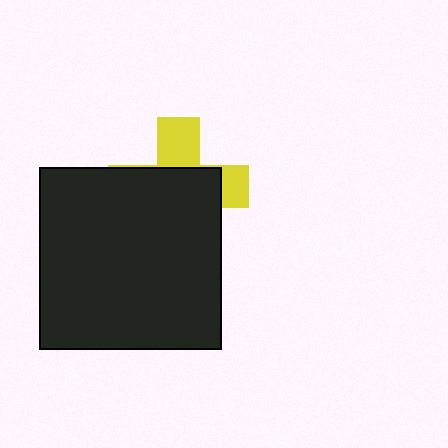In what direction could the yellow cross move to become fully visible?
The yellow cross could move up. That would shift it out from behind the black square entirely.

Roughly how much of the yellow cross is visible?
A small part of it is visible (roughly 34%).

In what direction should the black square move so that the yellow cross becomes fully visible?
The black square should move down. That is the shortest direction to clear the overlap and leave the yellow cross fully visible.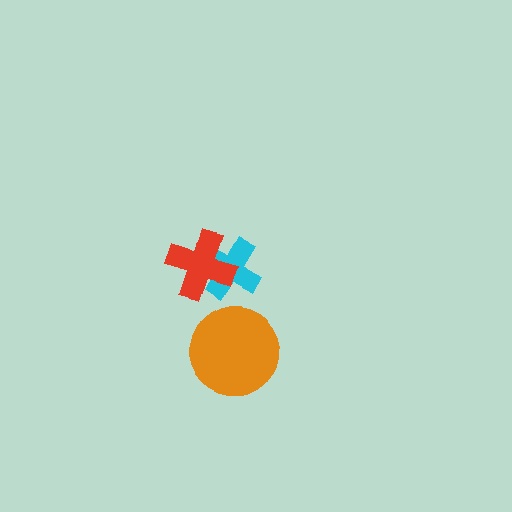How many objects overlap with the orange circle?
0 objects overlap with the orange circle.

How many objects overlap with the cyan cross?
1 object overlaps with the cyan cross.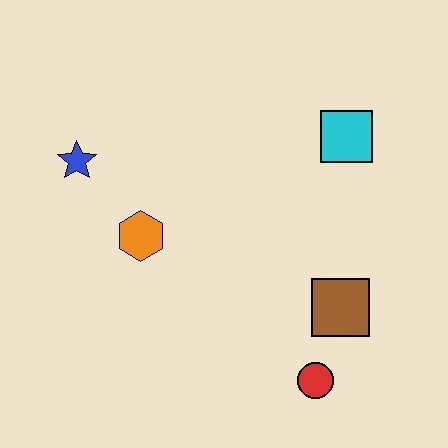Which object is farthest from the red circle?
The blue star is farthest from the red circle.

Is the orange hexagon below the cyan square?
Yes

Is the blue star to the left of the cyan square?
Yes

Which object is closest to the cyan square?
The brown square is closest to the cyan square.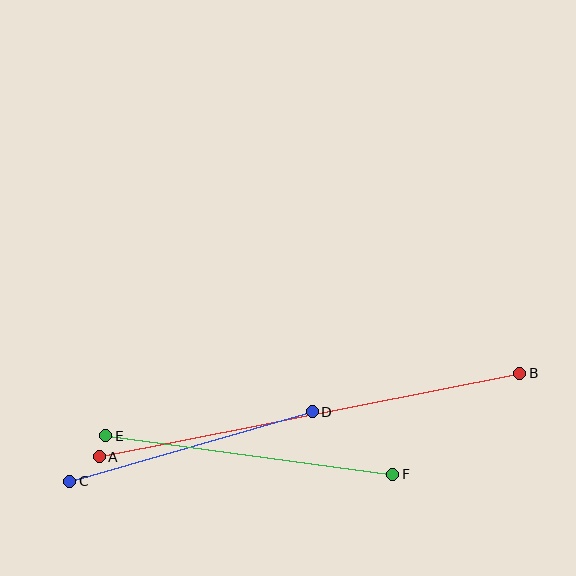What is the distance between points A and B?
The distance is approximately 429 pixels.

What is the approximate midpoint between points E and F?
The midpoint is at approximately (249, 455) pixels.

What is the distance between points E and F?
The distance is approximately 290 pixels.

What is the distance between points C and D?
The distance is approximately 253 pixels.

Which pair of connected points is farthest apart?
Points A and B are farthest apart.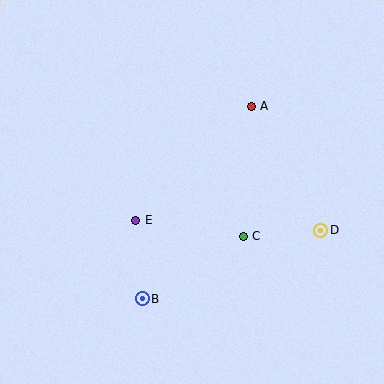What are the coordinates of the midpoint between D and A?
The midpoint between D and A is at (286, 168).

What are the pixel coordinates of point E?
Point E is at (136, 220).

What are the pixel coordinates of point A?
Point A is at (251, 106).